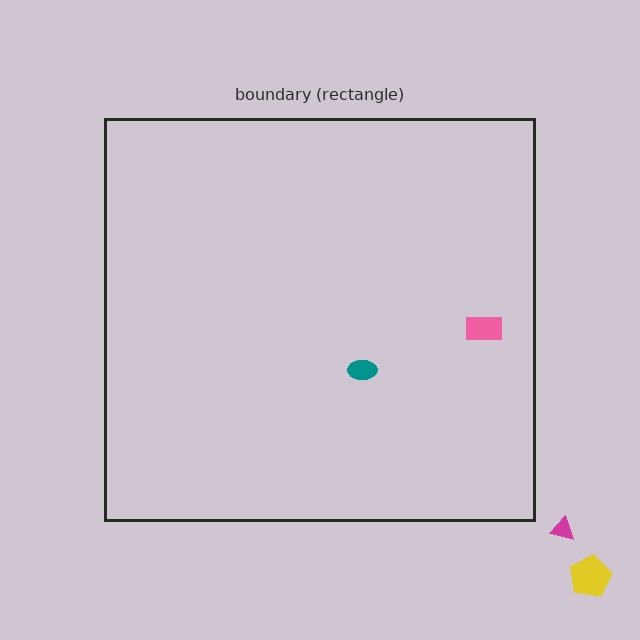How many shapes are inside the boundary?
2 inside, 2 outside.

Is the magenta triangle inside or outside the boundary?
Outside.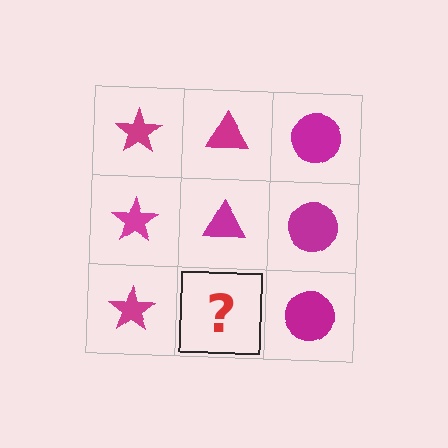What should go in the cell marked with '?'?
The missing cell should contain a magenta triangle.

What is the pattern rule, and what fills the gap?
The rule is that each column has a consistent shape. The gap should be filled with a magenta triangle.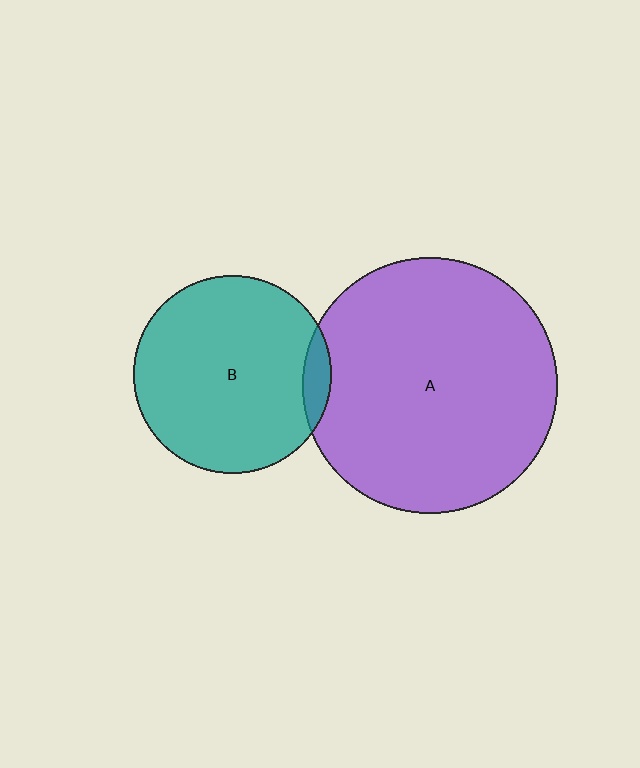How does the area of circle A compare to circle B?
Approximately 1.7 times.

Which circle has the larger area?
Circle A (purple).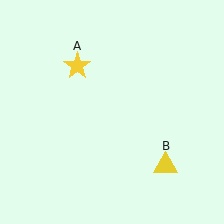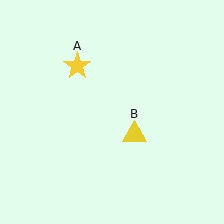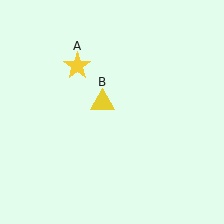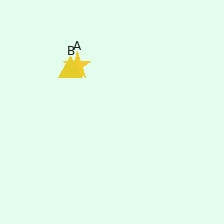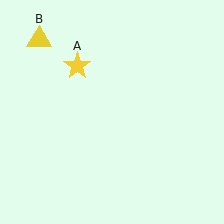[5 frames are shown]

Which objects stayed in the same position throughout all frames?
Yellow star (object A) remained stationary.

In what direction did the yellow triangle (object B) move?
The yellow triangle (object B) moved up and to the left.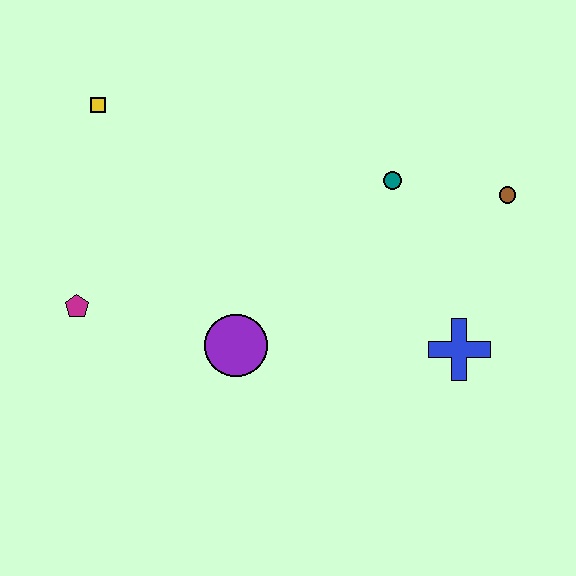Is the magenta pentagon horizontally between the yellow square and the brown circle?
No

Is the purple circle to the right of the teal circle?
No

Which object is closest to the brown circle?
The teal circle is closest to the brown circle.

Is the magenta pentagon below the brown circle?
Yes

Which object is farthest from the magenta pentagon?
The brown circle is farthest from the magenta pentagon.